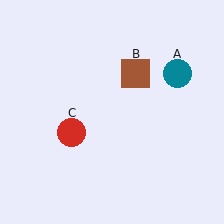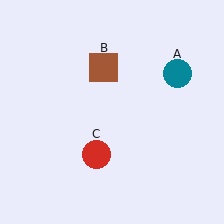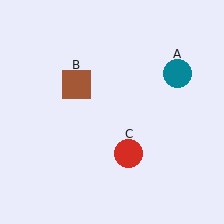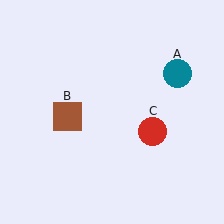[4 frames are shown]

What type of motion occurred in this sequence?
The brown square (object B), red circle (object C) rotated counterclockwise around the center of the scene.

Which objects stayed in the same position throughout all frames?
Teal circle (object A) remained stationary.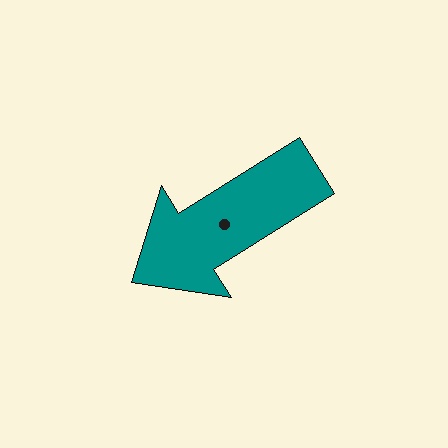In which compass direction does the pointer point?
Southwest.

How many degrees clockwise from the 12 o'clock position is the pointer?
Approximately 238 degrees.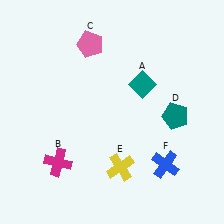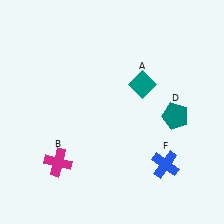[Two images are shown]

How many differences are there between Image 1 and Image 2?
There are 2 differences between the two images.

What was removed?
The pink pentagon (C), the yellow cross (E) were removed in Image 2.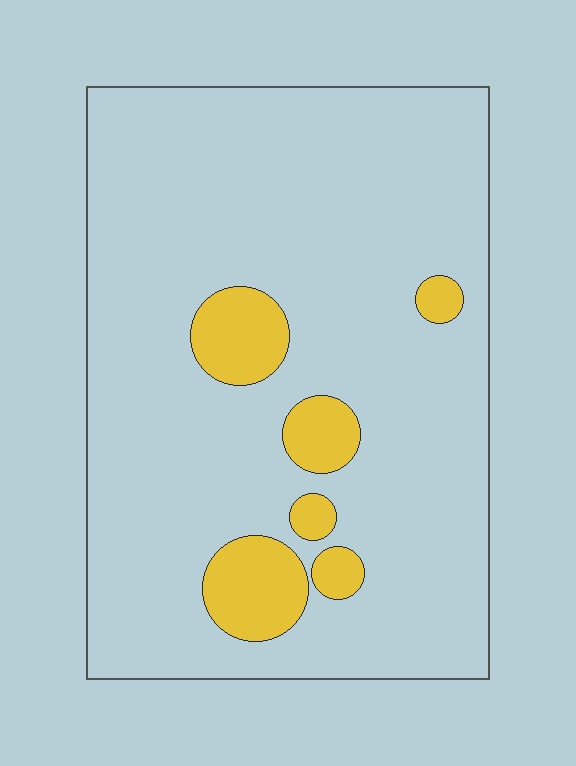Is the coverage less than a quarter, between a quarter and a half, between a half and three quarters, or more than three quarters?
Less than a quarter.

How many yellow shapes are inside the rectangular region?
6.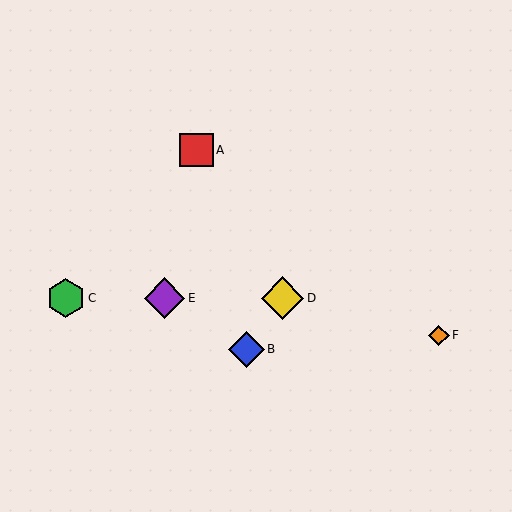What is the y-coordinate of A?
Object A is at y≈150.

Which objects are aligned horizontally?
Objects C, D, E are aligned horizontally.